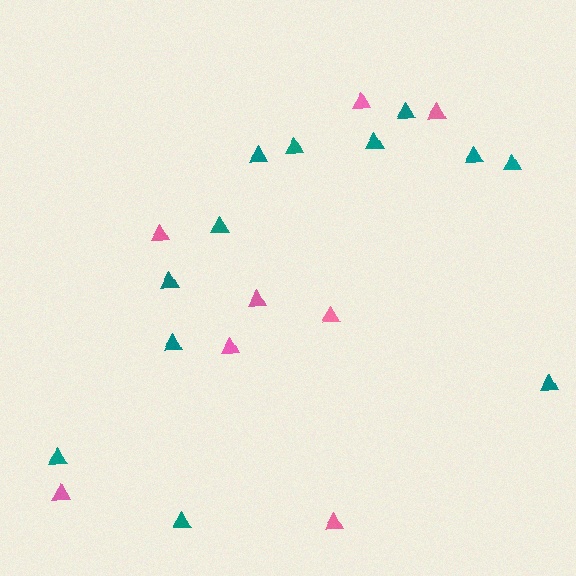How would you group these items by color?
There are 2 groups: one group of teal triangles (12) and one group of pink triangles (8).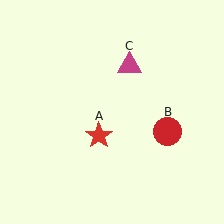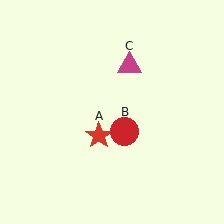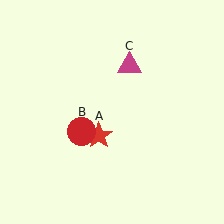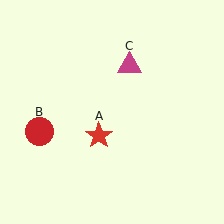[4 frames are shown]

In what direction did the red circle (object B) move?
The red circle (object B) moved left.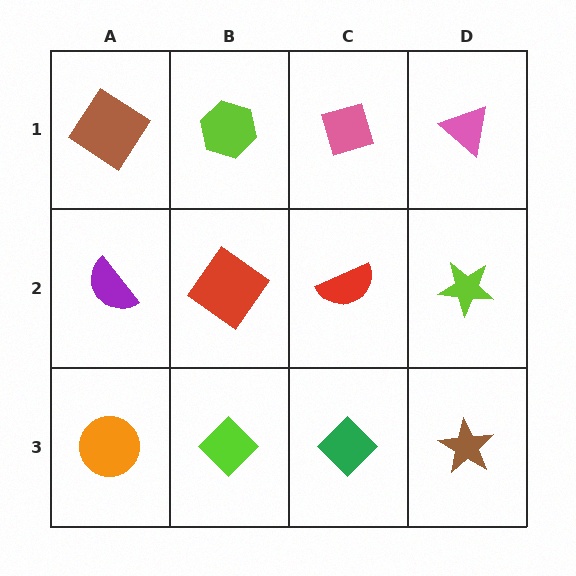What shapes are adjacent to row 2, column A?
A brown diamond (row 1, column A), an orange circle (row 3, column A), a red diamond (row 2, column B).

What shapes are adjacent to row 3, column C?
A red semicircle (row 2, column C), a lime diamond (row 3, column B), a brown star (row 3, column D).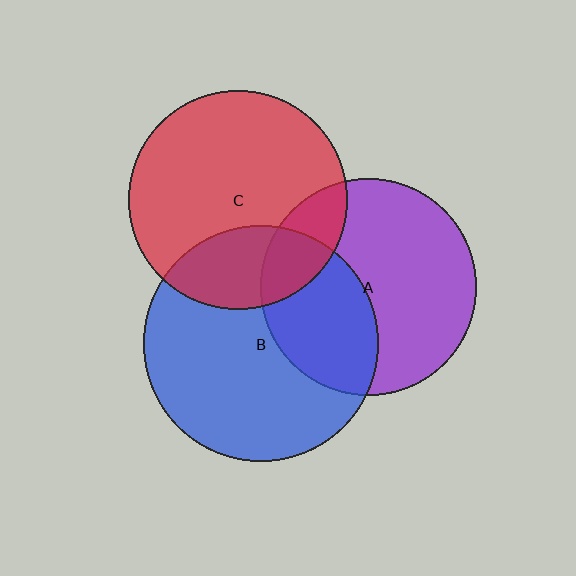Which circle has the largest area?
Circle B (blue).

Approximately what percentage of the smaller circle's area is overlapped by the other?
Approximately 40%.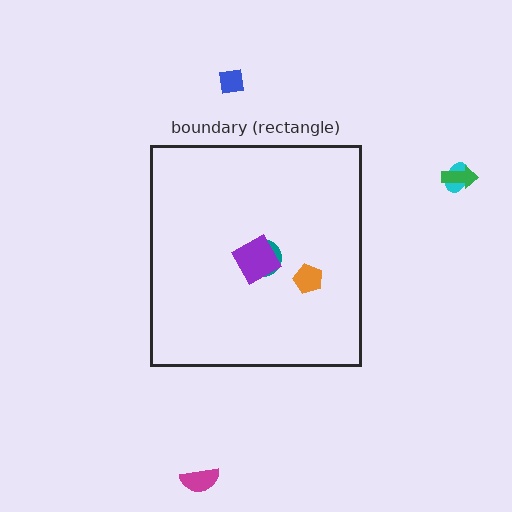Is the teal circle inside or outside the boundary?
Inside.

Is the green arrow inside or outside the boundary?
Outside.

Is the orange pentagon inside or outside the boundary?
Inside.